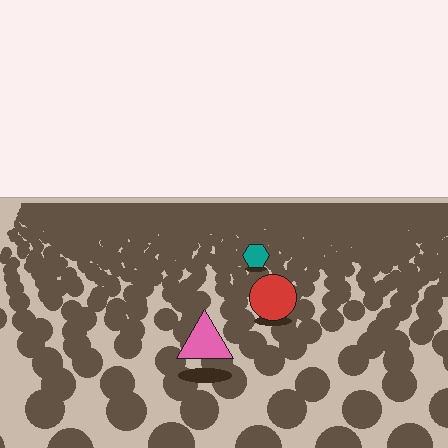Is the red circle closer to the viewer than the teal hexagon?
Yes. The red circle is closer — you can tell from the texture gradient: the ground texture is coarser near it.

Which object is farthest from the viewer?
The teal hexagon is farthest from the viewer. It appears smaller and the ground texture around it is denser.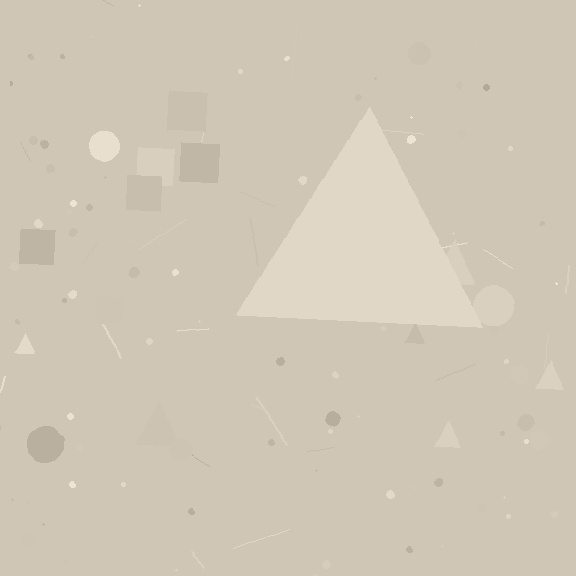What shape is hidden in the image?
A triangle is hidden in the image.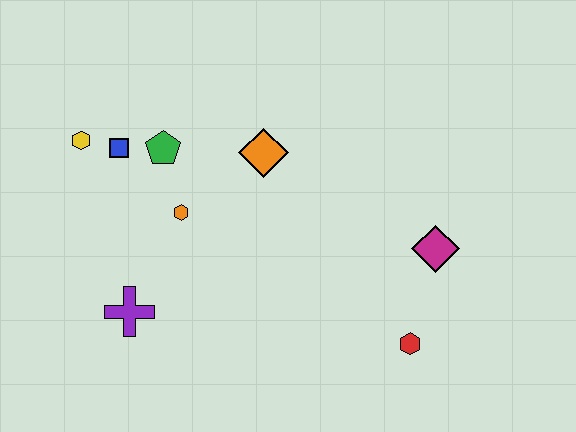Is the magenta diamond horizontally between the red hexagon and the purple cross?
No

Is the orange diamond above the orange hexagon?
Yes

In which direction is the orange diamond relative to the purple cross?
The orange diamond is above the purple cross.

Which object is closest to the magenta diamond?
The red hexagon is closest to the magenta diamond.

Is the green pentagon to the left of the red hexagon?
Yes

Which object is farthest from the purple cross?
The magenta diamond is farthest from the purple cross.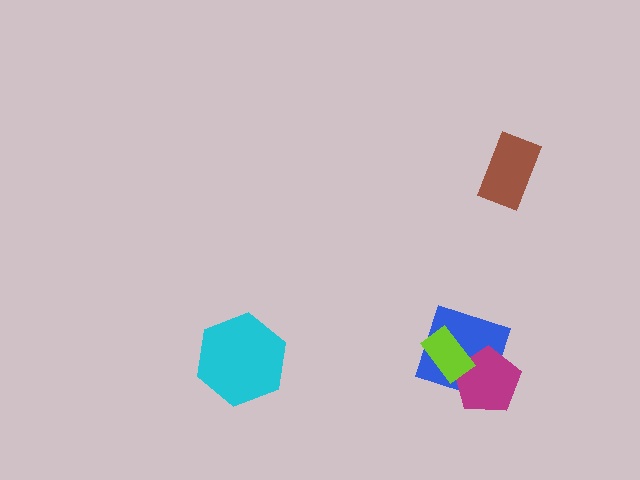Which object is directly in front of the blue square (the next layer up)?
The magenta pentagon is directly in front of the blue square.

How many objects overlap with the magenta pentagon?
2 objects overlap with the magenta pentagon.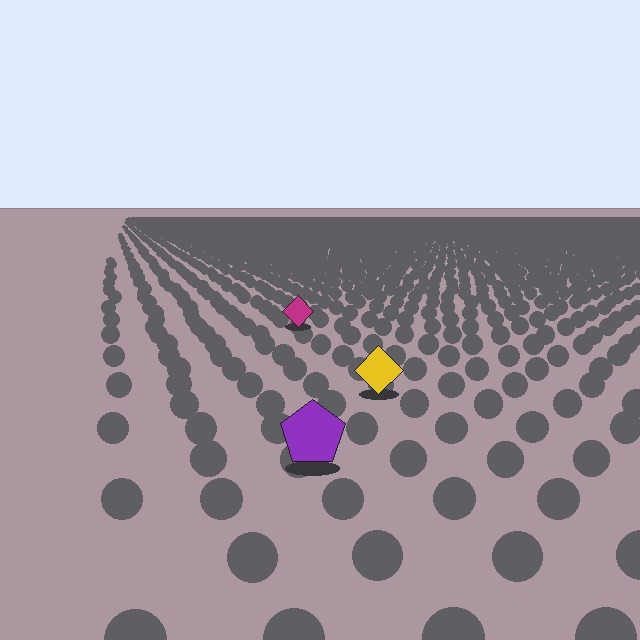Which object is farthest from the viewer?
The magenta diamond is farthest from the viewer. It appears smaller and the ground texture around it is denser.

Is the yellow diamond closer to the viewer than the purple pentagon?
No. The purple pentagon is closer — you can tell from the texture gradient: the ground texture is coarser near it.